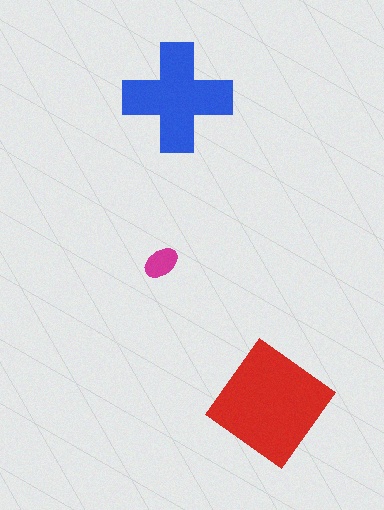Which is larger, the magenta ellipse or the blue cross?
The blue cross.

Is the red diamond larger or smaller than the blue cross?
Larger.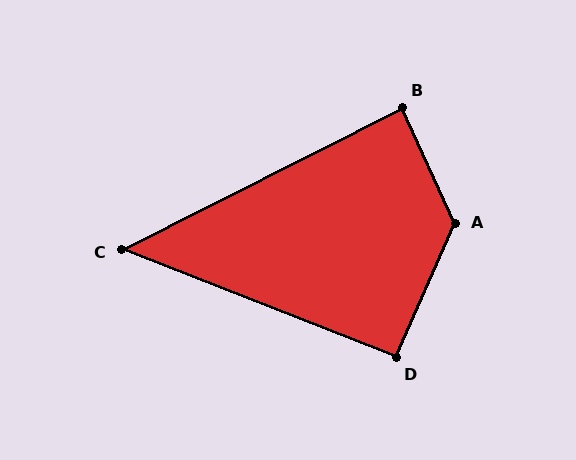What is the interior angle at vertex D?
Approximately 92 degrees (approximately right).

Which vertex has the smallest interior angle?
C, at approximately 48 degrees.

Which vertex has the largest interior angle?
A, at approximately 132 degrees.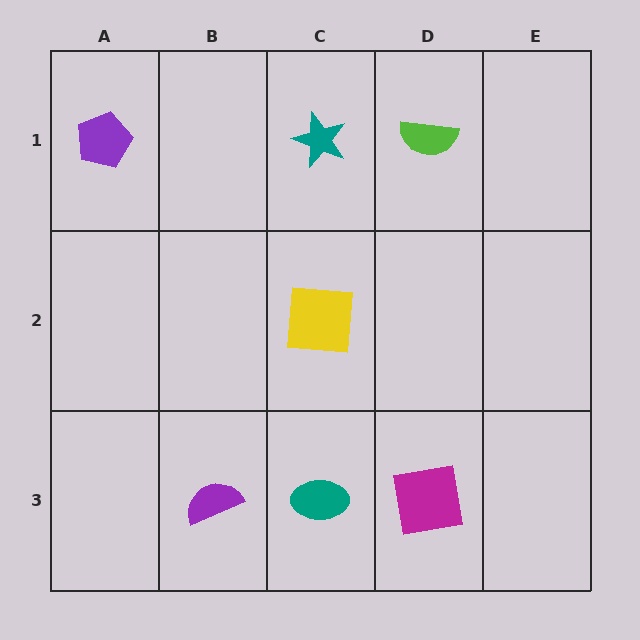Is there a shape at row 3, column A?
No, that cell is empty.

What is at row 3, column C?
A teal ellipse.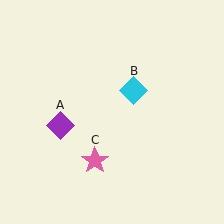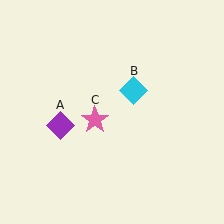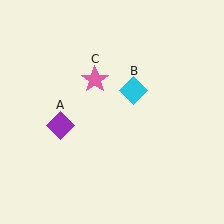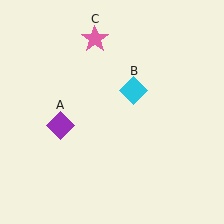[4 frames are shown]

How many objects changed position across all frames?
1 object changed position: pink star (object C).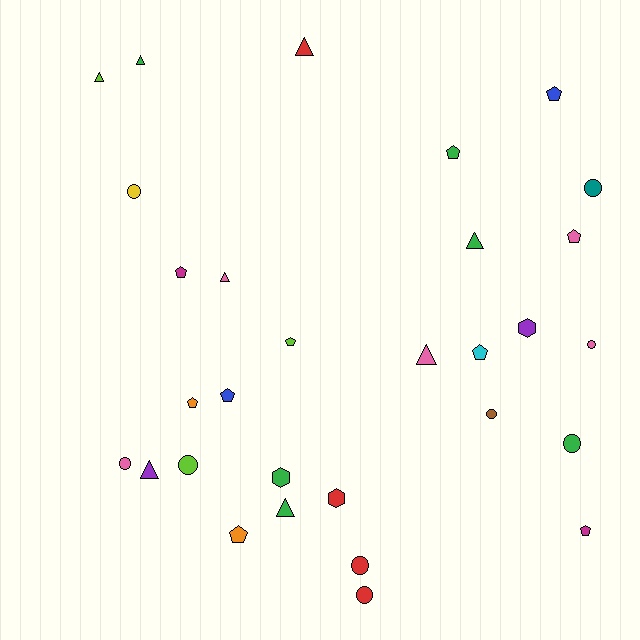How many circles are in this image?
There are 9 circles.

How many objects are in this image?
There are 30 objects.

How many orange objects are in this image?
There are 2 orange objects.